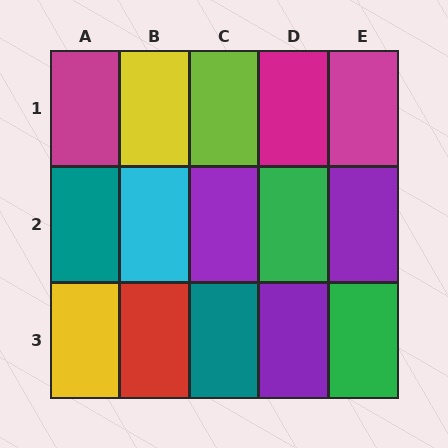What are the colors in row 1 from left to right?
Magenta, yellow, lime, magenta, magenta.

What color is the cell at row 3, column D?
Purple.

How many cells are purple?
3 cells are purple.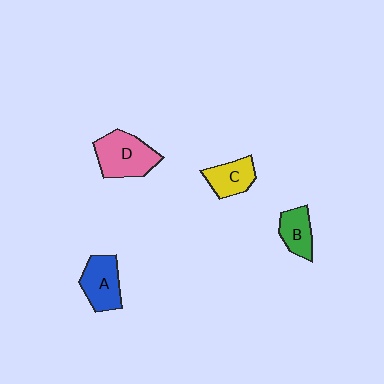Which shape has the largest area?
Shape D (pink).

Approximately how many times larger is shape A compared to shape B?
Approximately 1.4 times.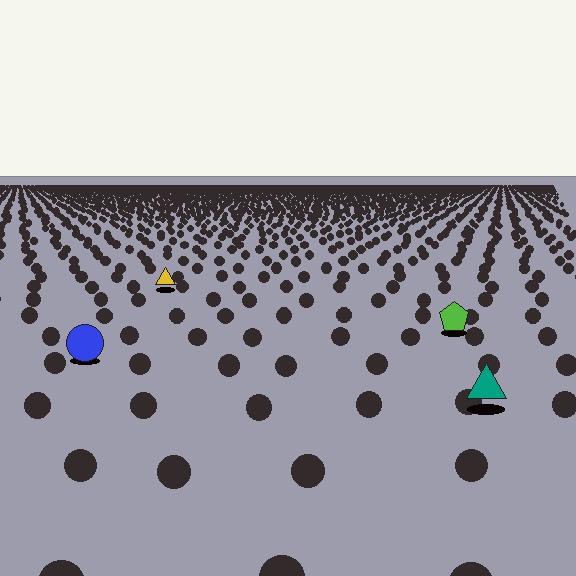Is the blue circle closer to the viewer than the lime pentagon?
Yes. The blue circle is closer — you can tell from the texture gradient: the ground texture is coarser near it.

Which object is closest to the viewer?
The teal triangle is closest. The texture marks near it are larger and more spread out.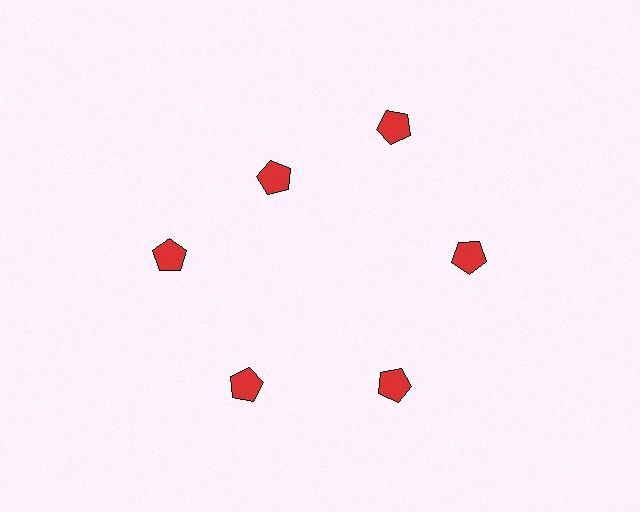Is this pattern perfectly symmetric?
No. The 6 red pentagons are arranged in a ring, but one element near the 11 o'clock position is pulled inward toward the center, breaking the 6-fold rotational symmetry.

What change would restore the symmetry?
The symmetry would be restored by moving it outward, back onto the ring so that all 6 pentagons sit at equal angles and equal distance from the center.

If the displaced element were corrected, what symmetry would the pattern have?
It would have 6-fold rotational symmetry — the pattern would map onto itself every 60 degrees.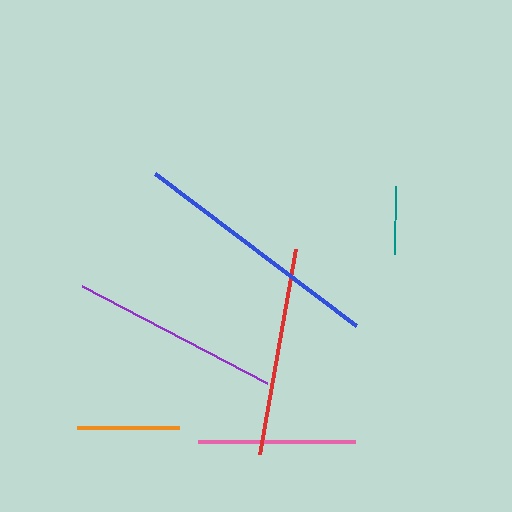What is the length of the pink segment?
The pink segment is approximately 157 pixels long.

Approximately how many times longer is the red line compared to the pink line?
The red line is approximately 1.3 times the length of the pink line.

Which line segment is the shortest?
The teal line is the shortest at approximately 68 pixels.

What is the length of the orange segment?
The orange segment is approximately 102 pixels long.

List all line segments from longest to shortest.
From longest to shortest: blue, purple, red, pink, orange, teal.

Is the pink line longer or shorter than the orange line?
The pink line is longer than the orange line.